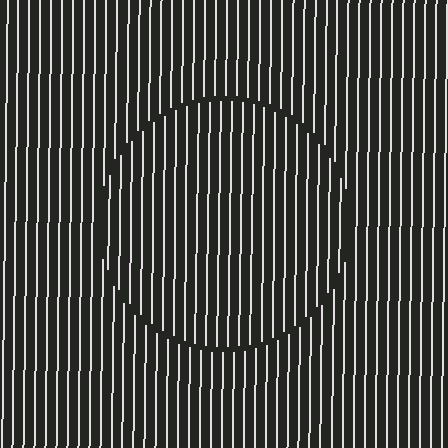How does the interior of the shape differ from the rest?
The interior of the shape contains the same grating, shifted by half a period — the contour is defined by the phase discontinuity where line-ends from the inner and outer gratings abut.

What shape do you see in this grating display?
An illusory circle. The interior of the shape contains the same grating, shifted by half a period — the contour is defined by the phase discontinuity where line-ends from the inner and outer gratings abut.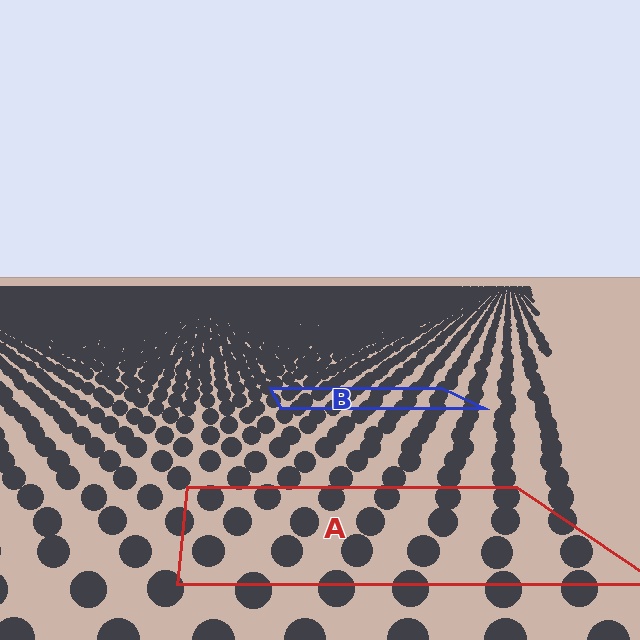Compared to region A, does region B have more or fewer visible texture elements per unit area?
Region B has more texture elements per unit area — they are packed more densely because it is farther away.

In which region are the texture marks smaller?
The texture marks are smaller in region B, because it is farther away.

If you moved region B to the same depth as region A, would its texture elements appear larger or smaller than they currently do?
They would appear larger. At a closer depth, the same texture elements are projected at a bigger on-screen size.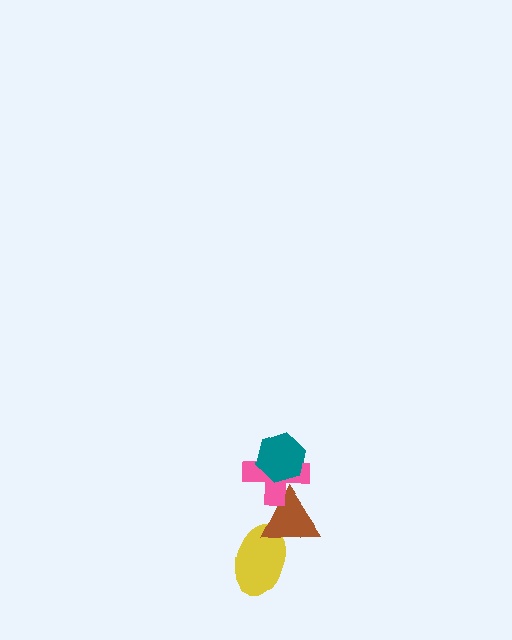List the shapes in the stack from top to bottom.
From top to bottom: the teal hexagon, the pink cross, the brown triangle, the yellow ellipse.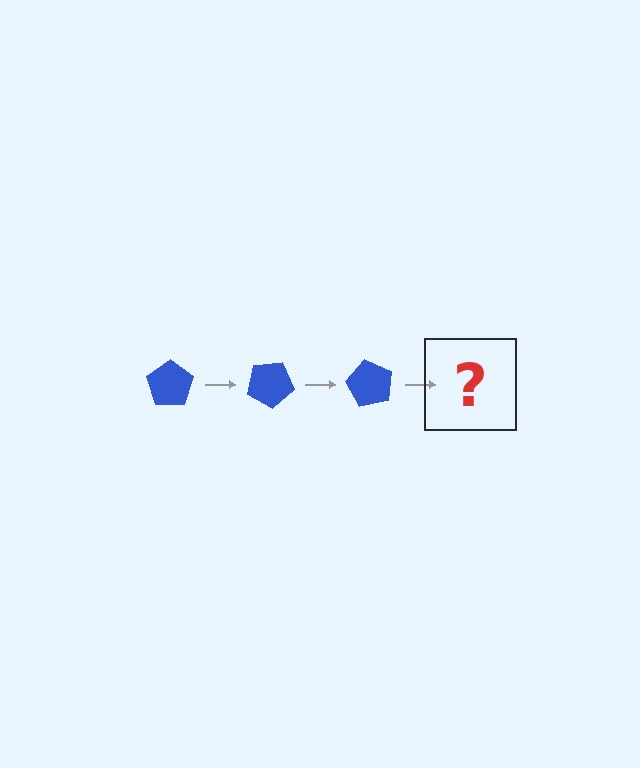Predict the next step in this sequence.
The next step is a blue pentagon rotated 90 degrees.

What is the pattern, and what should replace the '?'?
The pattern is that the pentagon rotates 30 degrees each step. The '?' should be a blue pentagon rotated 90 degrees.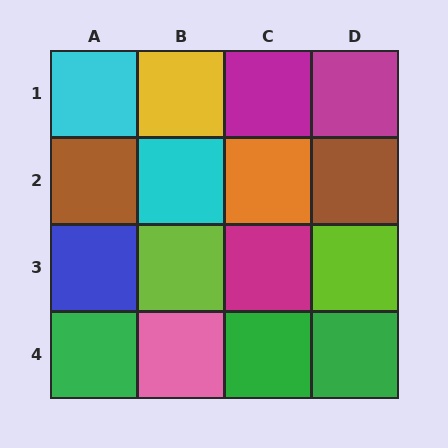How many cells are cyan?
2 cells are cyan.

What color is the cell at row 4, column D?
Green.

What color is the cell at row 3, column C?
Magenta.